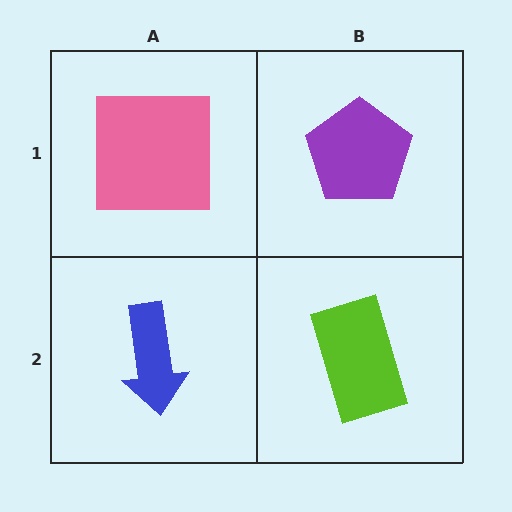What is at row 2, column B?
A lime rectangle.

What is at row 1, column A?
A pink square.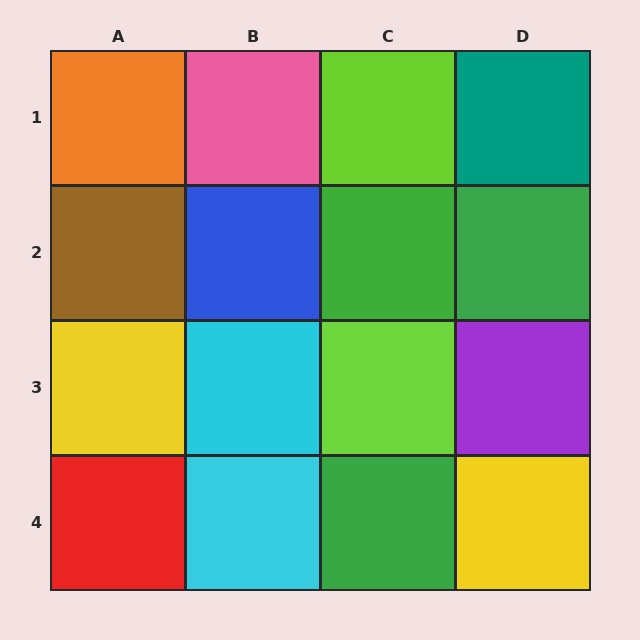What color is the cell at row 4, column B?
Cyan.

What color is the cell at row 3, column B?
Cyan.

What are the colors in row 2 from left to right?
Brown, blue, green, green.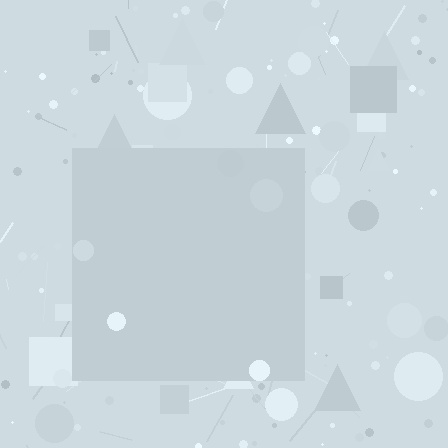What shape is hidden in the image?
A square is hidden in the image.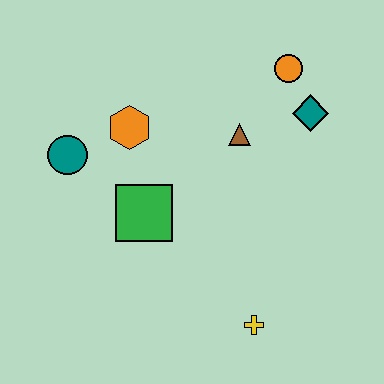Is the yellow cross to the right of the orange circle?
No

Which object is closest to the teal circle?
The orange hexagon is closest to the teal circle.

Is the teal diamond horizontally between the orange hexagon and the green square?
No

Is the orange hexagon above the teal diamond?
No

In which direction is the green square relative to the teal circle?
The green square is to the right of the teal circle.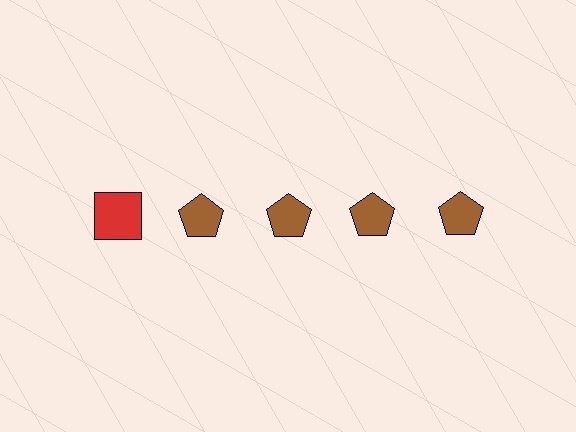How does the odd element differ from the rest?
It differs in both color (red instead of brown) and shape (square instead of pentagon).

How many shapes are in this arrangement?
There are 5 shapes arranged in a grid pattern.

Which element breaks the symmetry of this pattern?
The red square in the top row, leftmost column breaks the symmetry. All other shapes are brown pentagons.